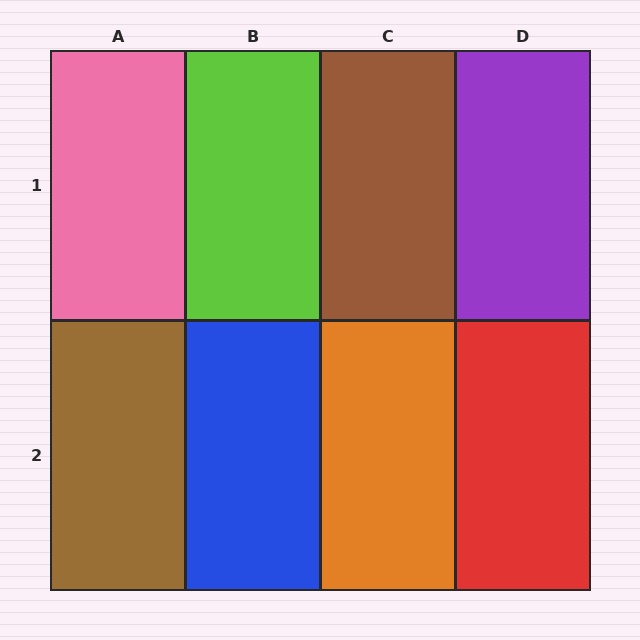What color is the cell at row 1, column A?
Pink.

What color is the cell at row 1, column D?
Purple.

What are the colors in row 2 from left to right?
Brown, blue, orange, red.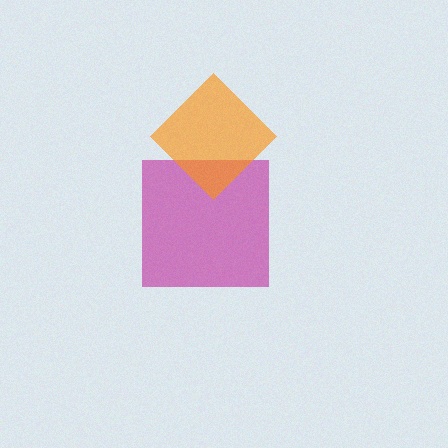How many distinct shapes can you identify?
There are 2 distinct shapes: a magenta square, an orange diamond.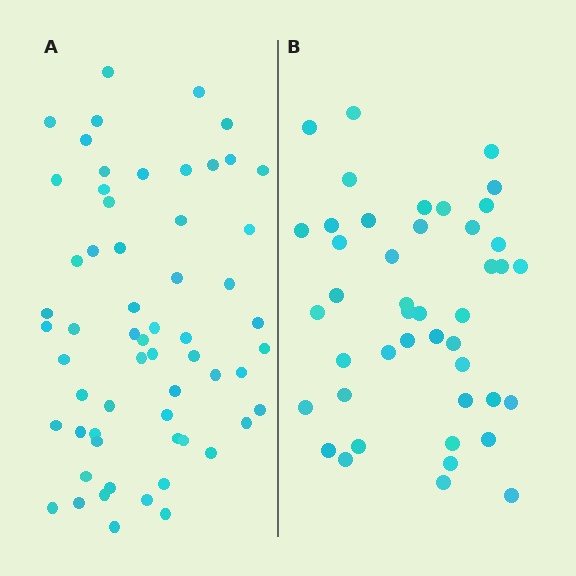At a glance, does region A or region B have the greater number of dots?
Region A (the left region) has more dots.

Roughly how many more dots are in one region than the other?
Region A has approximately 15 more dots than region B.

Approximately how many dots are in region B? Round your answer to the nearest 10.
About 40 dots. (The exact count is 44, which rounds to 40.)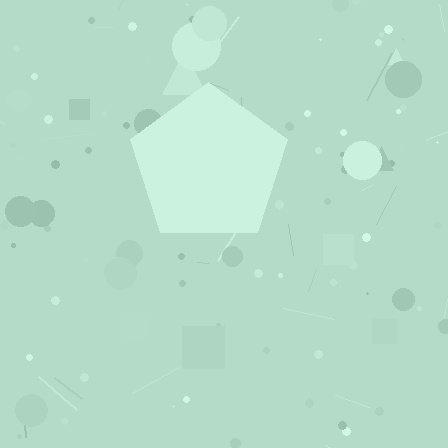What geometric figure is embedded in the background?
A pentagon is embedded in the background.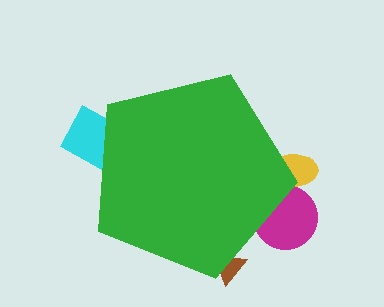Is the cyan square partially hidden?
Yes, the cyan square is partially hidden behind the green pentagon.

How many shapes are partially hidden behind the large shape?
4 shapes are partially hidden.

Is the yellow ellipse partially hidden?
Yes, the yellow ellipse is partially hidden behind the green pentagon.